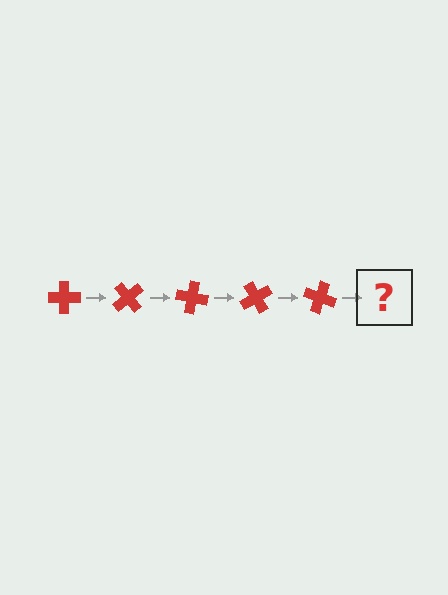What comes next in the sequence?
The next element should be a red cross rotated 250 degrees.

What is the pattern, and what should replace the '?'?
The pattern is that the cross rotates 50 degrees each step. The '?' should be a red cross rotated 250 degrees.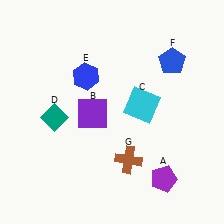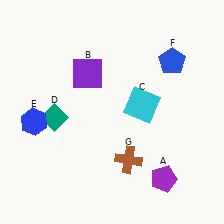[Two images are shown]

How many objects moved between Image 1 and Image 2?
2 objects moved between the two images.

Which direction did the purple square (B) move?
The purple square (B) moved up.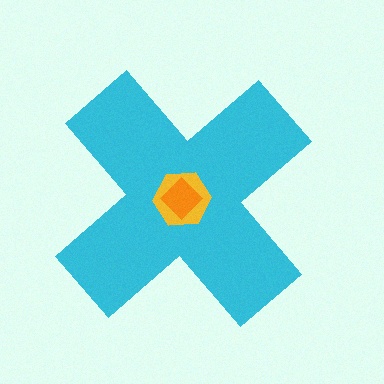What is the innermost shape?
The orange diamond.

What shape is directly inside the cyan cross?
The yellow hexagon.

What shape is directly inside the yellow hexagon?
The orange diamond.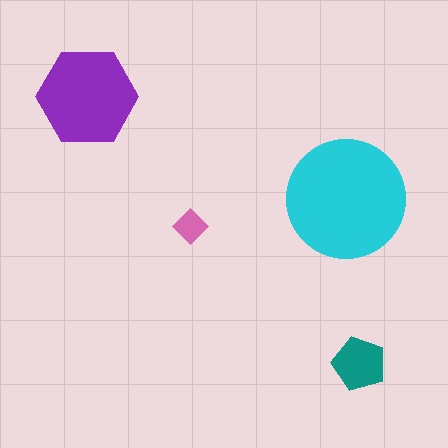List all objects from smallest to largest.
The pink diamond, the teal pentagon, the purple hexagon, the cyan circle.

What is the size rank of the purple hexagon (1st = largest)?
2nd.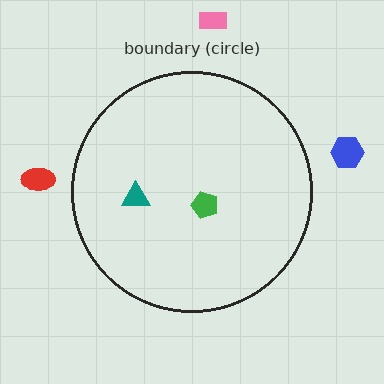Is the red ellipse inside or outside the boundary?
Outside.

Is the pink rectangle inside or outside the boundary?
Outside.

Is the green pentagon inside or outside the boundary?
Inside.